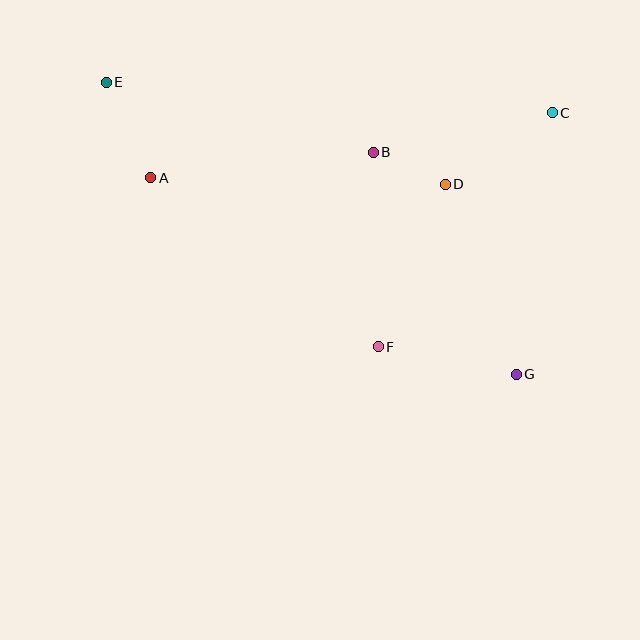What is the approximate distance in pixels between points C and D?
The distance between C and D is approximately 129 pixels.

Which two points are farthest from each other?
Points E and G are farthest from each other.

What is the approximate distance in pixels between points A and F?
The distance between A and F is approximately 283 pixels.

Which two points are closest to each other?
Points B and D are closest to each other.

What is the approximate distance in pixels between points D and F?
The distance between D and F is approximately 176 pixels.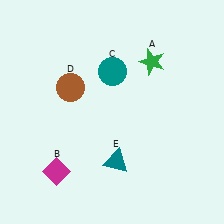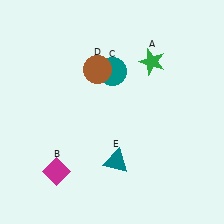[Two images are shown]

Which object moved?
The brown circle (D) moved right.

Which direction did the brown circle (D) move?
The brown circle (D) moved right.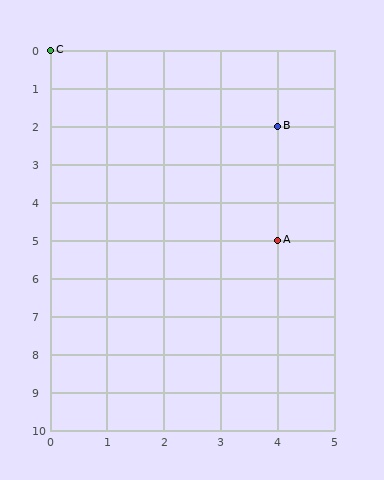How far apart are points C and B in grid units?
Points C and B are 4 columns and 2 rows apart (about 4.5 grid units diagonally).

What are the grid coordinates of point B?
Point B is at grid coordinates (4, 2).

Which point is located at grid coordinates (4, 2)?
Point B is at (4, 2).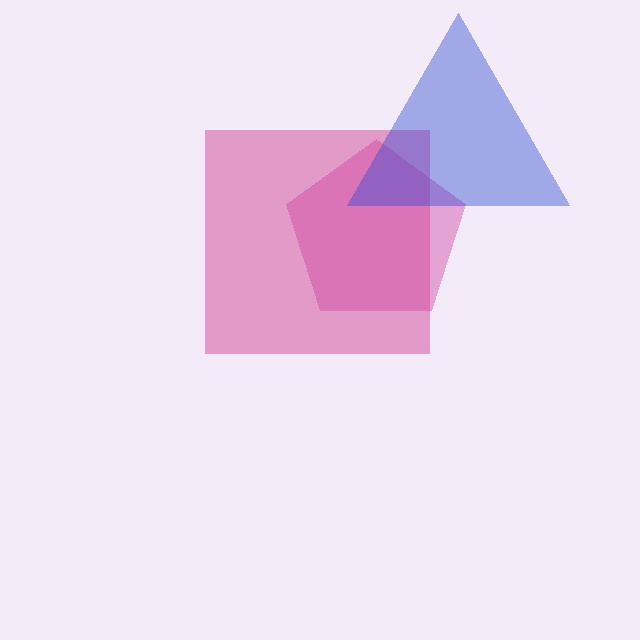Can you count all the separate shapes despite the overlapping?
Yes, there are 3 separate shapes.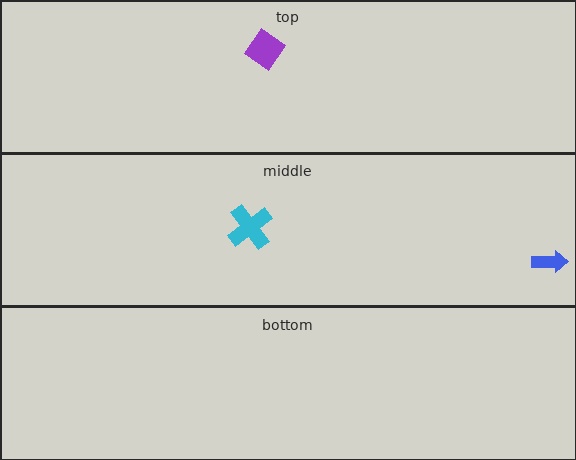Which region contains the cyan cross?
The middle region.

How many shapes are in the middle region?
2.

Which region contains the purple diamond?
The top region.